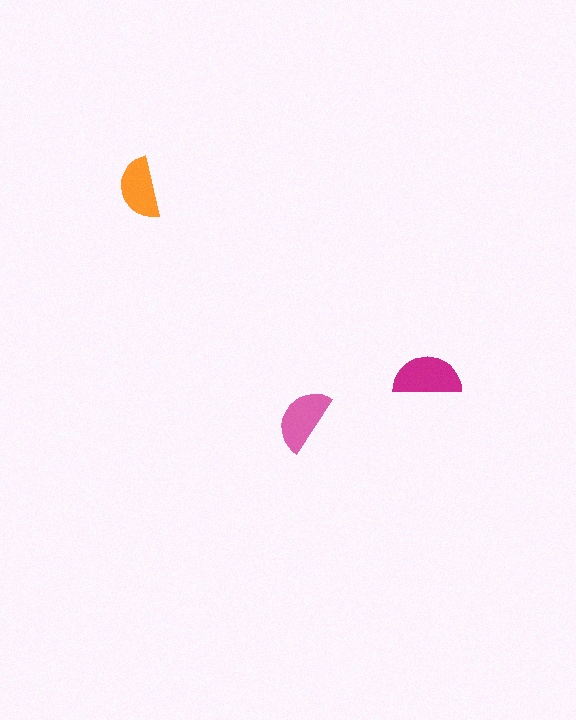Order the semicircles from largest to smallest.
the magenta one, the pink one, the orange one.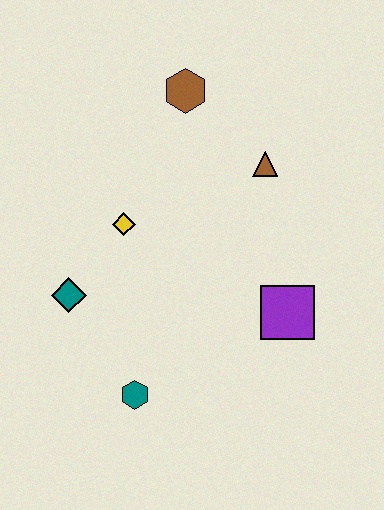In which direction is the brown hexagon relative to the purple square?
The brown hexagon is above the purple square.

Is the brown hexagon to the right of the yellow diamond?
Yes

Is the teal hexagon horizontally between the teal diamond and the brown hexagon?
Yes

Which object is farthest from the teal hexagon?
The brown hexagon is farthest from the teal hexagon.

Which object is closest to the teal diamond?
The yellow diamond is closest to the teal diamond.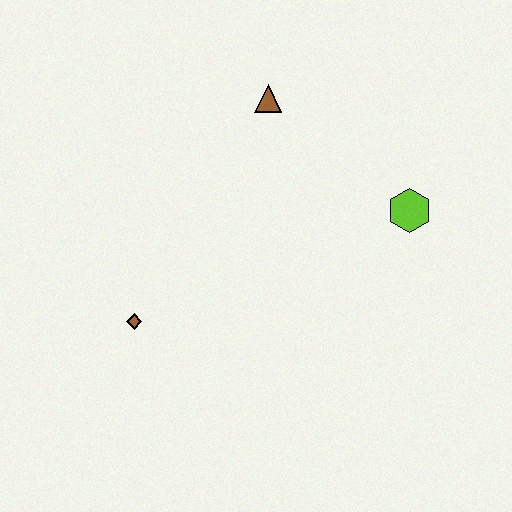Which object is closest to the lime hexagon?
The brown triangle is closest to the lime hexagon.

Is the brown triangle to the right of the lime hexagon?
No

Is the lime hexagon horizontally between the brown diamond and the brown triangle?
No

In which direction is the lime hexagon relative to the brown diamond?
The lime hexagon is to the right of the brown diamond.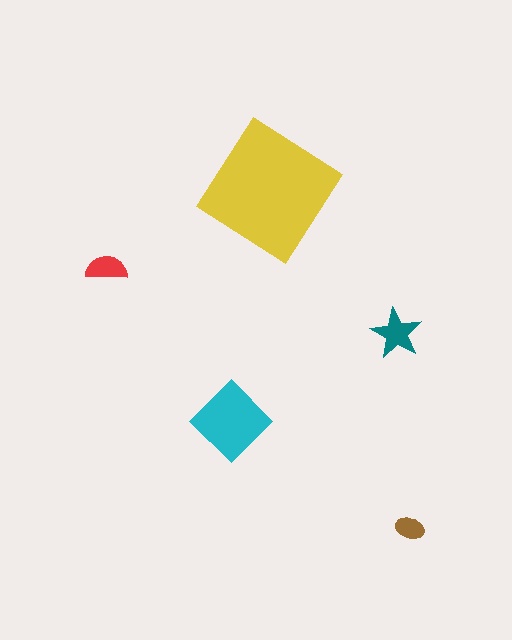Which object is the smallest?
The brown ellipse.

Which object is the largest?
The yellow diamond.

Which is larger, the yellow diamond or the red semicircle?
The yellow diamond.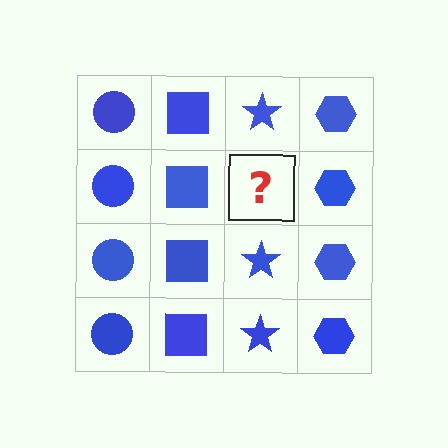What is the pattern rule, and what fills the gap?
The rule is that each column has a consistent shape. The gap should be filled with a blue star.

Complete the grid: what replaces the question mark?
The question mark should be replaced with a blue star.